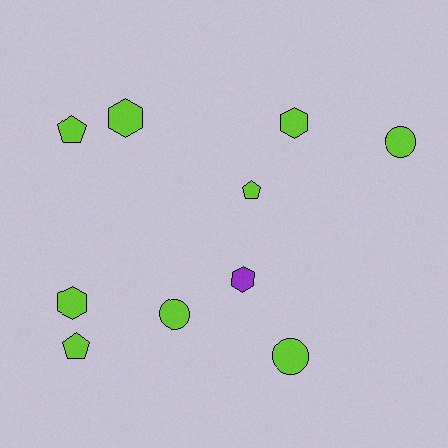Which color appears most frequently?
Lime, with 9 objects.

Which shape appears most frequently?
Hexagon, with 4 objects.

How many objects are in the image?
There are 10 objects.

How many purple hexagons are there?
There is 1 purple hexagon.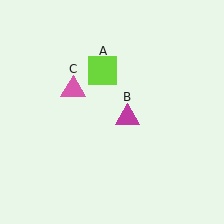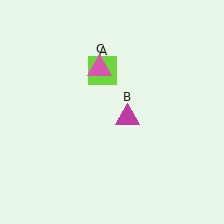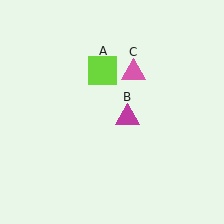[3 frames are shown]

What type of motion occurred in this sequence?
The pink triangle (object C) rotated clockwise around the center of the scene.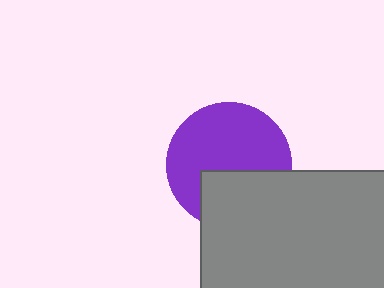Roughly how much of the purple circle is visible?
About half of it is visible (roughly 64%).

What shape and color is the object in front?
The object in front is a gray rectangle.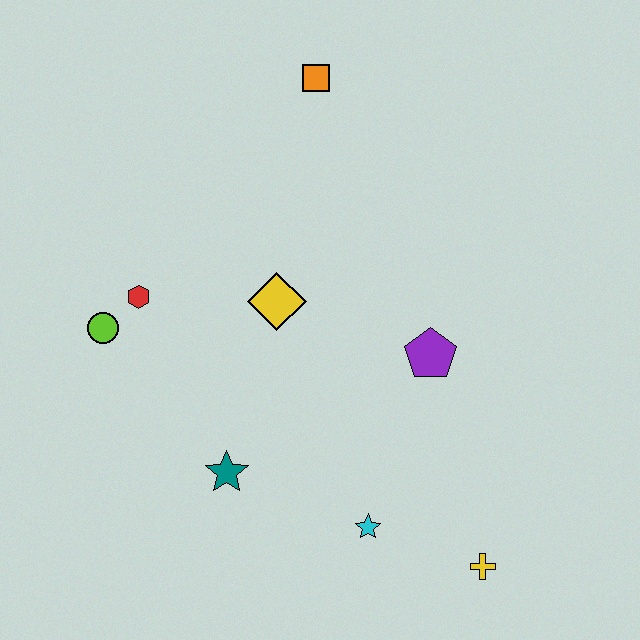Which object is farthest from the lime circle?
The yellow cross is farthest from the lime circle.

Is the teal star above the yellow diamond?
No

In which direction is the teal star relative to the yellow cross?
The teal star is to the left of the yellow cross.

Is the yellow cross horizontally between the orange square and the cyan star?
No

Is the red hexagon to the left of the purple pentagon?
Yes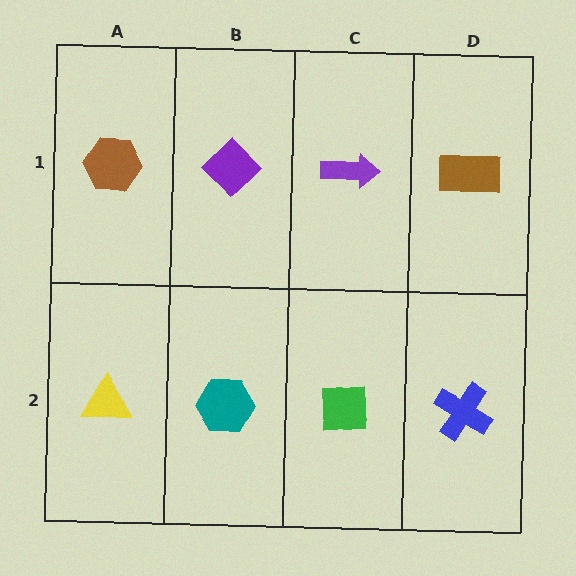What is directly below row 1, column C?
A green square.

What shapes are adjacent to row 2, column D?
A brown rectangle (row 1, column D), a green square (row 2, column C).